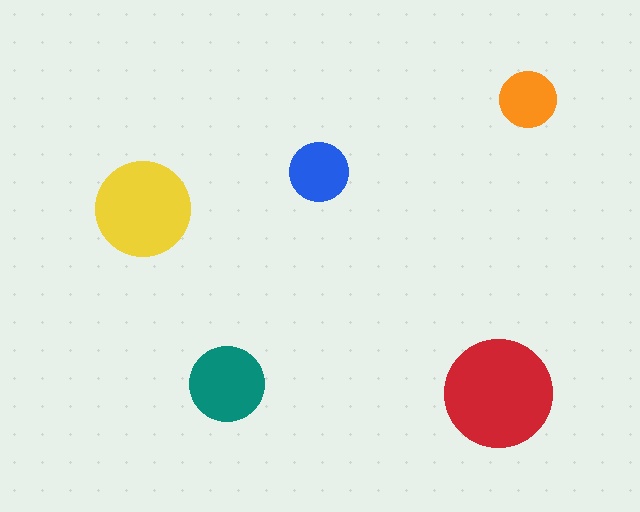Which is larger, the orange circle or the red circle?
The red one.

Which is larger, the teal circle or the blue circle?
The teal one.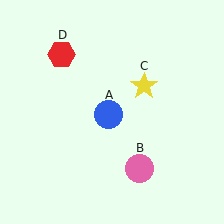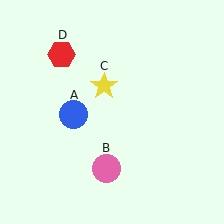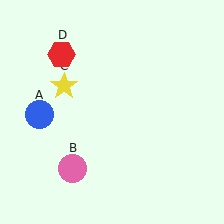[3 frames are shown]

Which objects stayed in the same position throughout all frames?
Red hexagon (object D) remained stationary.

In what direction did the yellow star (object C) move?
The yellow star (object C) moved left.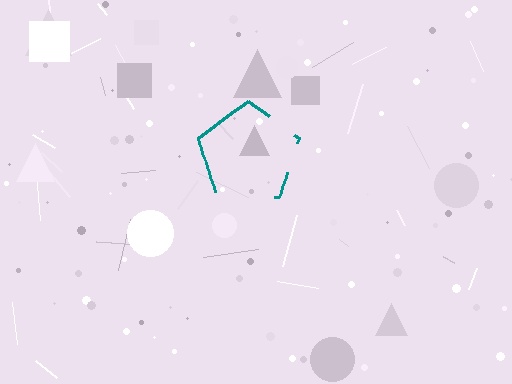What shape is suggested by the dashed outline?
The dashed outline suggests a pentagon.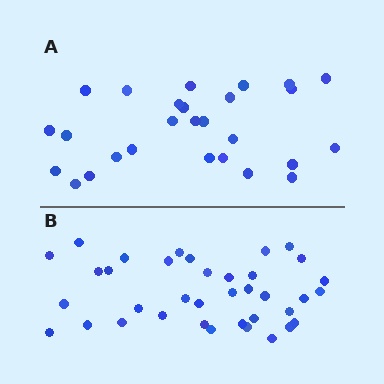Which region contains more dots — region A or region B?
Region B (the bottom region) has more dots.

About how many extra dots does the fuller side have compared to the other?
Region B has roughly 10 or so more dots than region A.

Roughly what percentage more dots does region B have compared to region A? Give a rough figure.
About 35% more.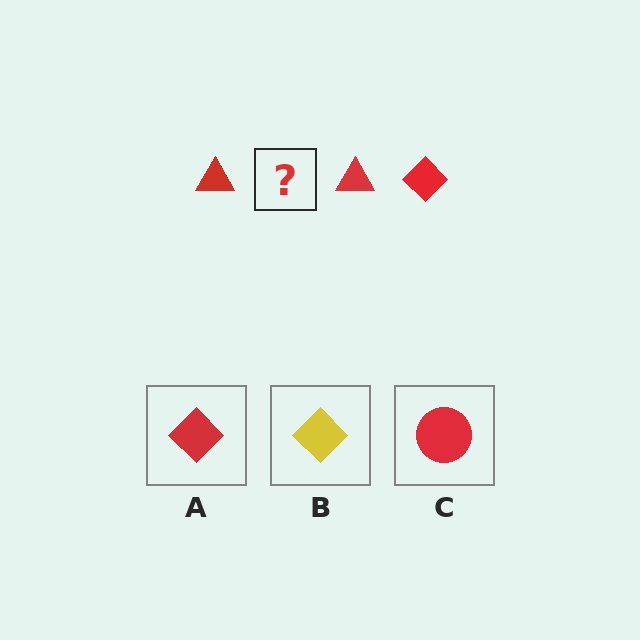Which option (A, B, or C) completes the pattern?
A.